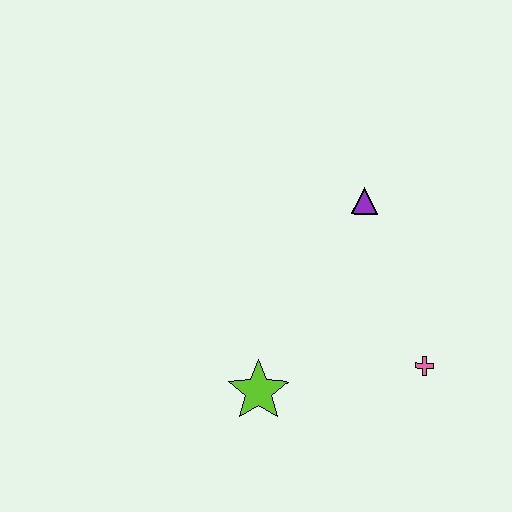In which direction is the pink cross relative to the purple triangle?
The pink cross is below the purple triangle.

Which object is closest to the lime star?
The pink cross is closest to the lime star.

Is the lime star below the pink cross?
Yes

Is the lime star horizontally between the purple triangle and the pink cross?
No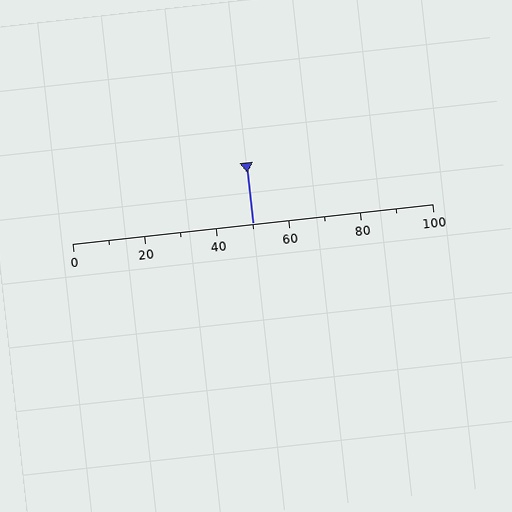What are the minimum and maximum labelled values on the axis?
The axis runs from 0 to 100.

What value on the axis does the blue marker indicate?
The marker indicates approximately 50.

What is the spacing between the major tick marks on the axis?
The major ticks are spaced 20 apart.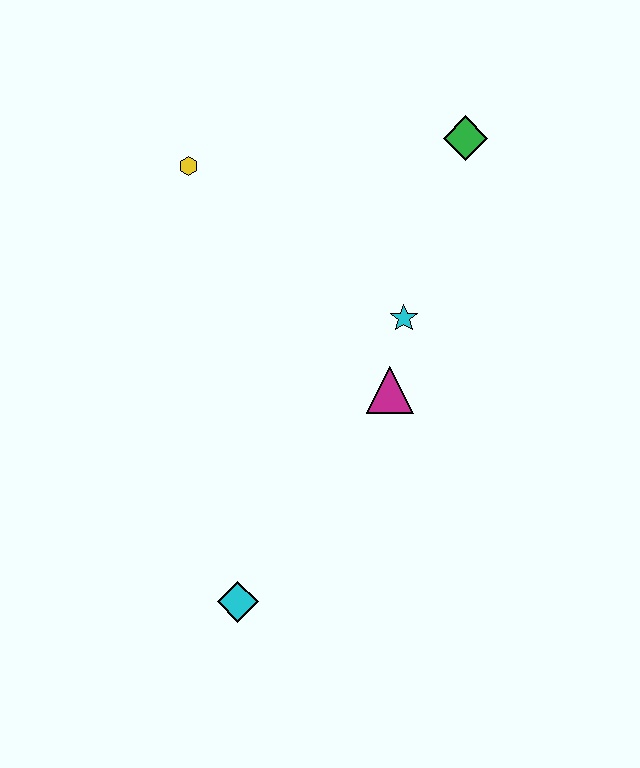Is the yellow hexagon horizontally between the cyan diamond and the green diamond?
No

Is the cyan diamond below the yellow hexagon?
Yes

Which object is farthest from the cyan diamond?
The green diamond is farthest from the cyan diamond.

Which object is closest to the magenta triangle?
The cyan star is closest to the magenta triangle.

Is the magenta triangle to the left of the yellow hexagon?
No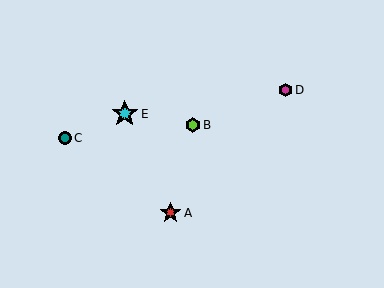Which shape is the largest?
The cyan star (labeled E) is the largest.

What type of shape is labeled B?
Shape B is a lime hexagon.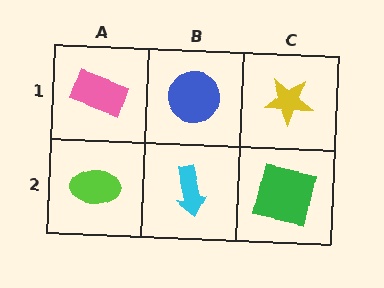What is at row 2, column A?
A lime ellipse.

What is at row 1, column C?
A yellow star.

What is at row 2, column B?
A cyan arrow.